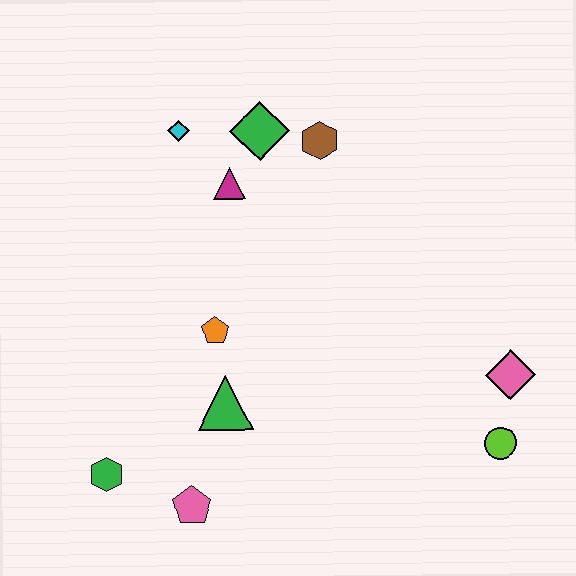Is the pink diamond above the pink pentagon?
Yes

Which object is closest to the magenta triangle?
The green diamond is closest to the magenta triangle.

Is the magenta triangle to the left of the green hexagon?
No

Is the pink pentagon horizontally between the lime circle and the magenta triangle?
No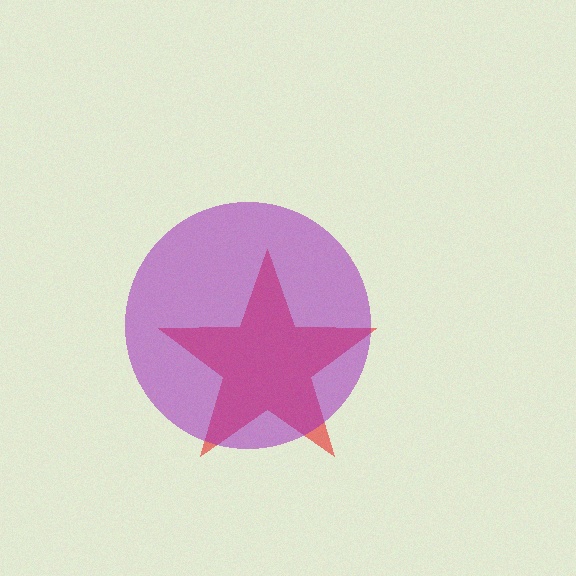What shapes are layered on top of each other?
The layered shapes are: a red star, a purple circle.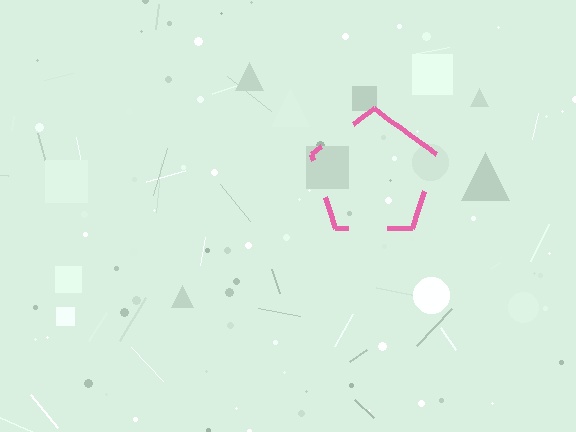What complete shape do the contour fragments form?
The contour fragments form a pentagon.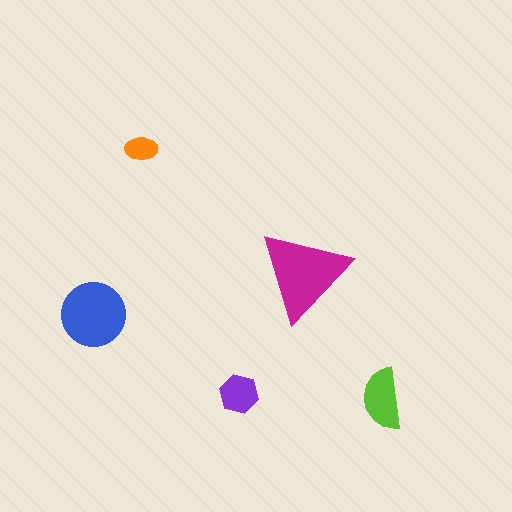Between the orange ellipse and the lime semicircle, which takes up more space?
The lime semicircle.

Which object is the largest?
The magenta triangle.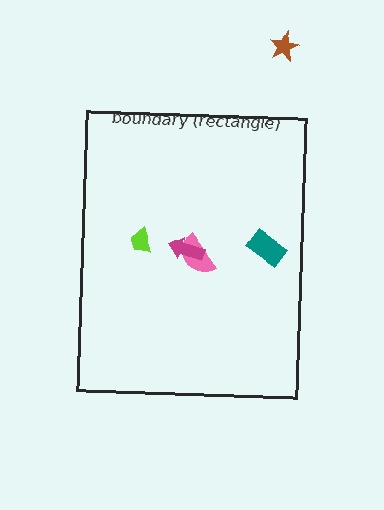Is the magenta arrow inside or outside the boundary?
Inside.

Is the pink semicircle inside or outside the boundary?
Inside.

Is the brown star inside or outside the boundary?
Outside.